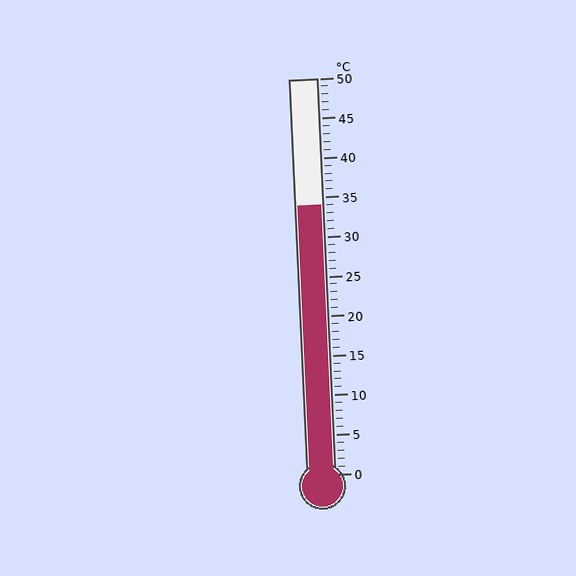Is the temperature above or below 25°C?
The temperature is above 25°C.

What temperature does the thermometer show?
The thermometer shows approximately 34°C.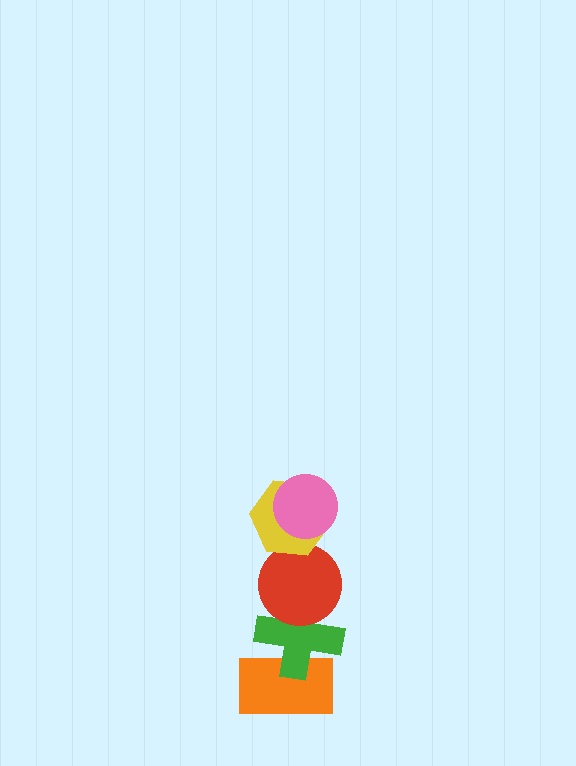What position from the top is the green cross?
The green cross is 4th from the top.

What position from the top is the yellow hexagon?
The yellow hexagon is 2nd from the top.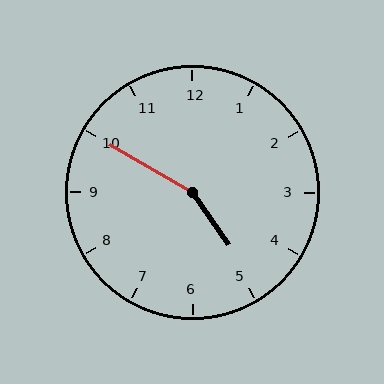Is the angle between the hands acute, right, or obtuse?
It is obtuse.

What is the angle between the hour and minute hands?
Approximately 155 degrees.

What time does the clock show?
4:50.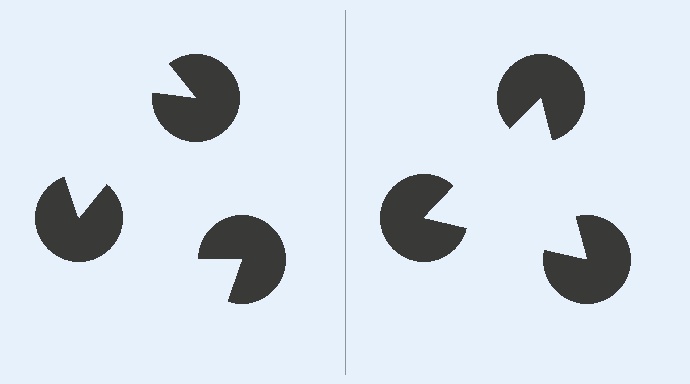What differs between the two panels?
The pac-man discs are positioned identically on both sides; only the wedge orientations differ. On the right they align to a triangle; on the left they are misaligned.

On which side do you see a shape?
An illusory triangle appears on the right side. On the left side the wedge cuts are rotated, so no coherent shape forms.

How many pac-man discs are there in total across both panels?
6 — 3 on each side.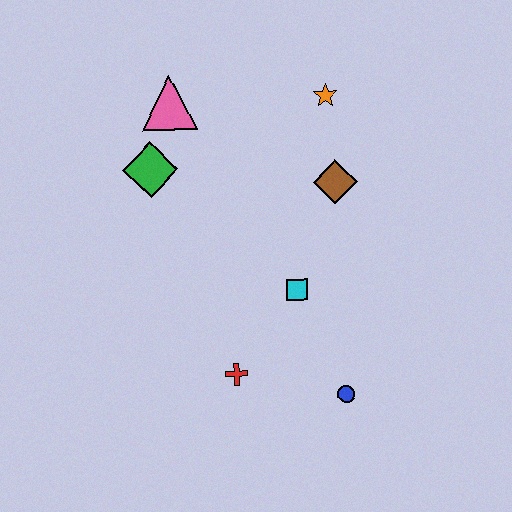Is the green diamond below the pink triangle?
Yes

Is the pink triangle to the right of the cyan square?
No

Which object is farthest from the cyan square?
The pink triangle is farthest from the cyan square.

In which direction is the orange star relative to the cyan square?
The orange star is above the cyan square.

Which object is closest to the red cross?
The cyan square is closest to the red cross.